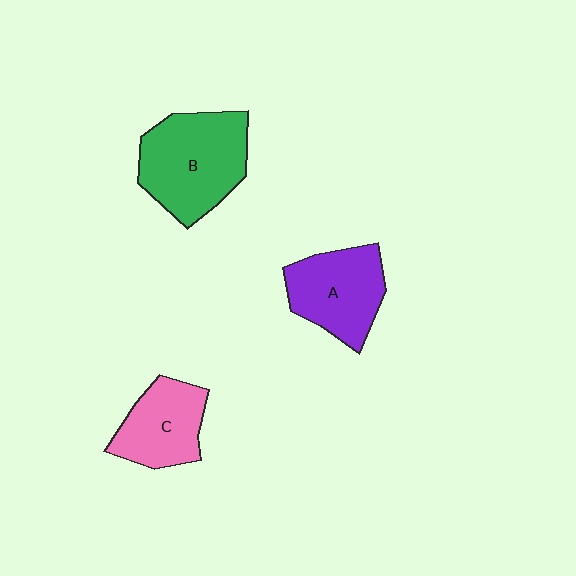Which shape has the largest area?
Shape B (green).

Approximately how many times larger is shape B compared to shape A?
Approximately 1.3 times.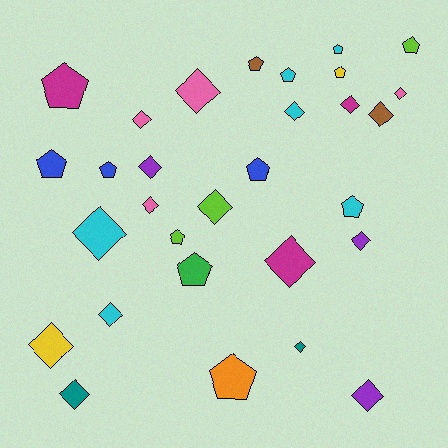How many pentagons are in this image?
There are 13 pentagons.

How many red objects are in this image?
There are no red objects.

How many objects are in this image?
There are 30 objects.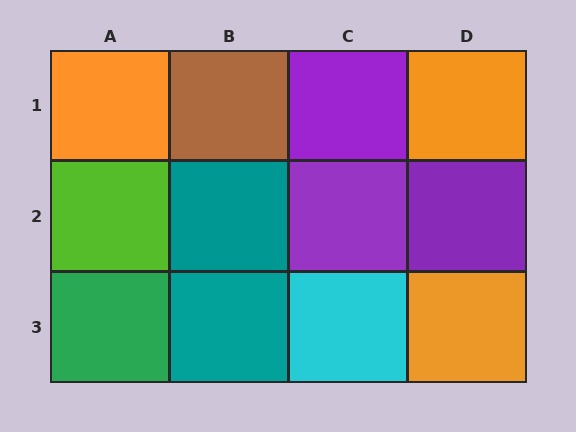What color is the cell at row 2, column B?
Teal.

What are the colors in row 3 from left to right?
Green, teal, cyan, orange.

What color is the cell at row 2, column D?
Purple.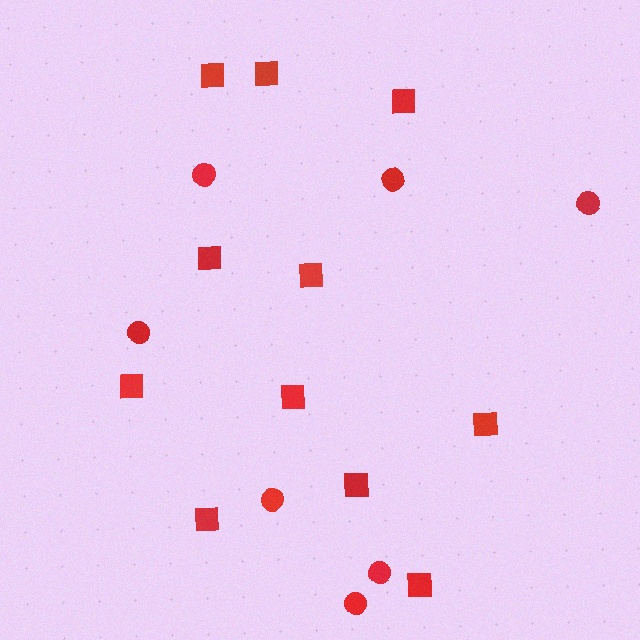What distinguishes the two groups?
There are 2 groups: one group of circles (7) and one group of squares (11).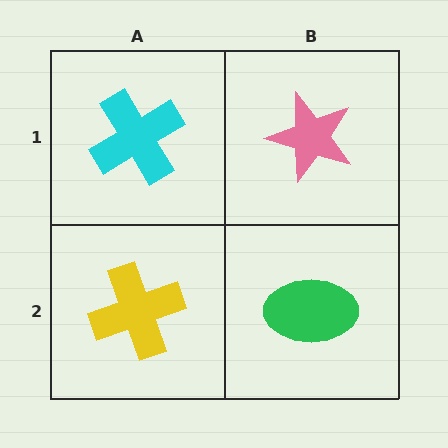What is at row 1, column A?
A cyan cross.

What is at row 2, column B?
A green ellipse.